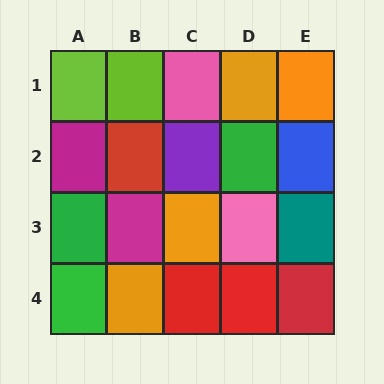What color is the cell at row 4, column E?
Red.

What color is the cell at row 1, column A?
Lime.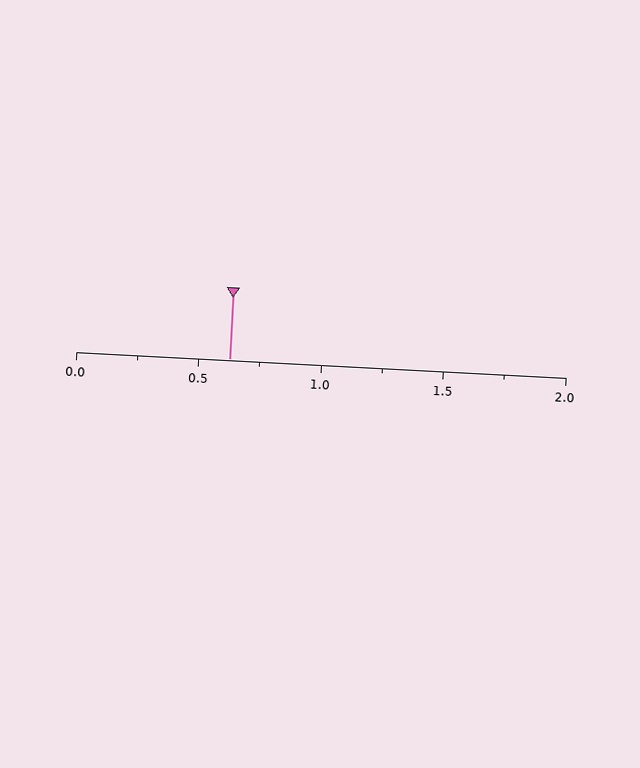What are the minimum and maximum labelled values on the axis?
The axis runs from 0.0 to 2.0.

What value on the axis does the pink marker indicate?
The marker indicates approximately 0.62.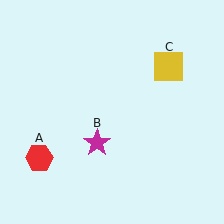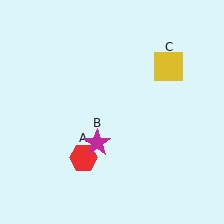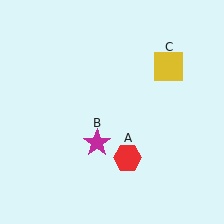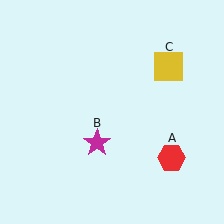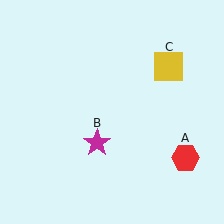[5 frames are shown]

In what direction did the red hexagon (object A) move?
The red hexagon (object A) moved right.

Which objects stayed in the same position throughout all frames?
Magenta star (object B) and yellow square (object C) remained stationary.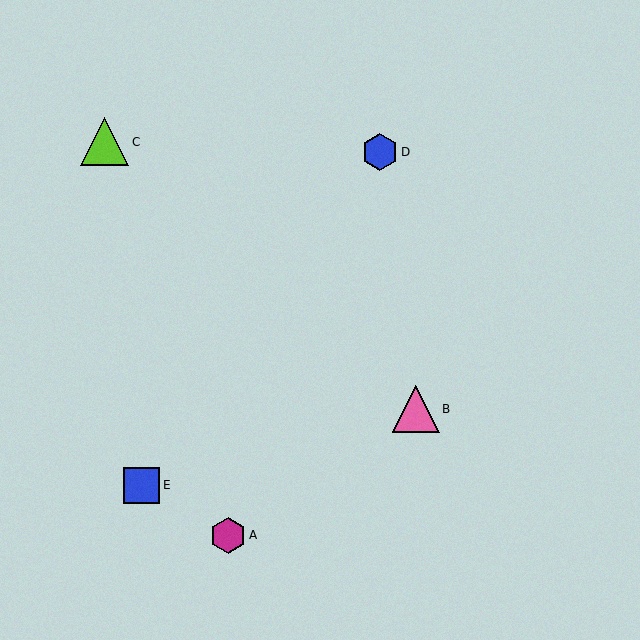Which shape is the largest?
The lime triangle (labeled C) is the largest.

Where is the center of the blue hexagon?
The center of the blue hexagon is at (380, 152).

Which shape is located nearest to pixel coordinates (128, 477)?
The blue square (labeled E) at (142, 485) is nearest to that location.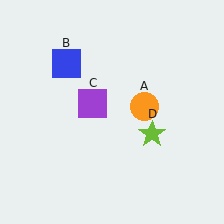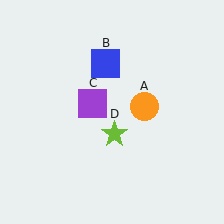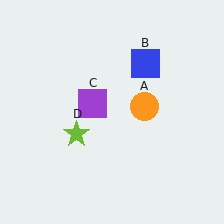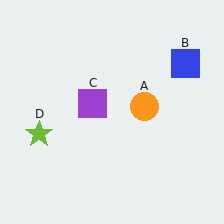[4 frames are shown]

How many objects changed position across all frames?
2 objects changed position: blue square (object B), lime star (object D).